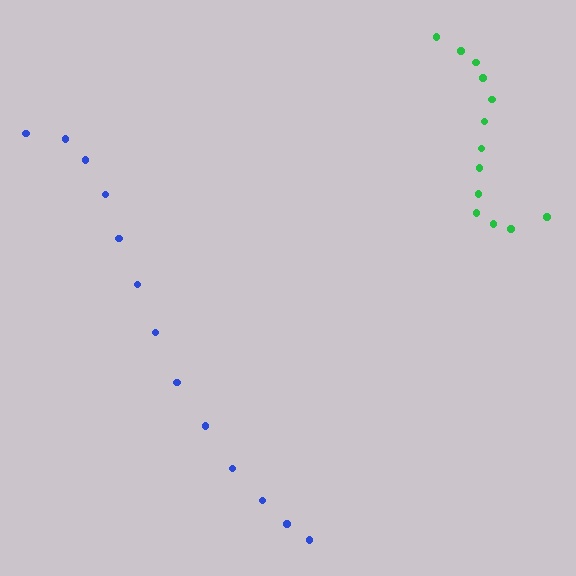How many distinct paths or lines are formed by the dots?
There are 2 distinct paths.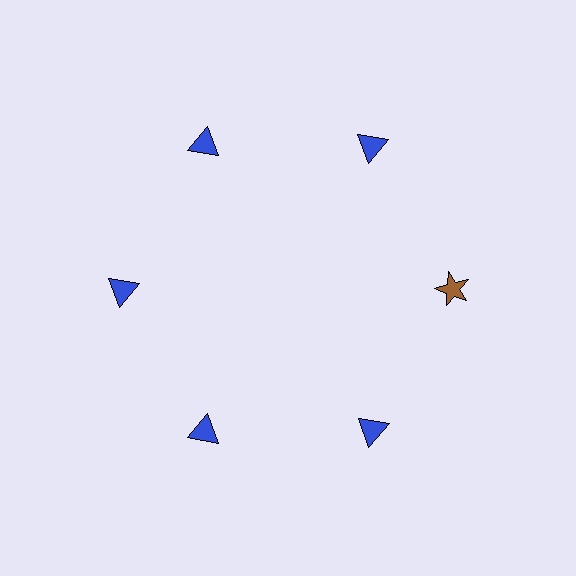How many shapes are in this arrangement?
There are 6 shapes arranged in a ring pattern.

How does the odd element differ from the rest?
It differs in both color (brown instead of blue) and shape (star instead of triangle).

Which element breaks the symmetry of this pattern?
The brown star at roughly the 3 o'clock position breaks the symmetry. All other shapes are blue triangles.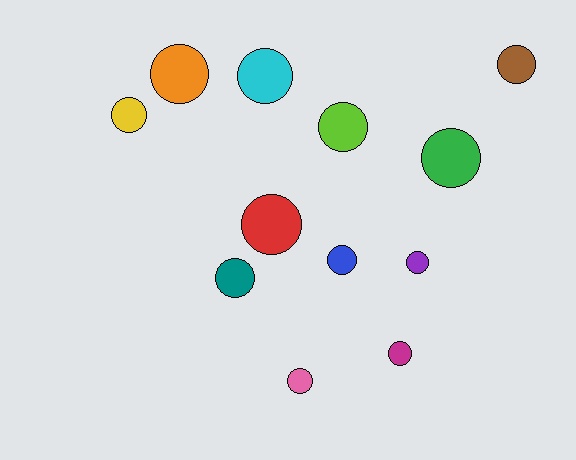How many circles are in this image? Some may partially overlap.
There are 12 circles.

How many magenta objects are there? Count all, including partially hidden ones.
There is 1 magenta object.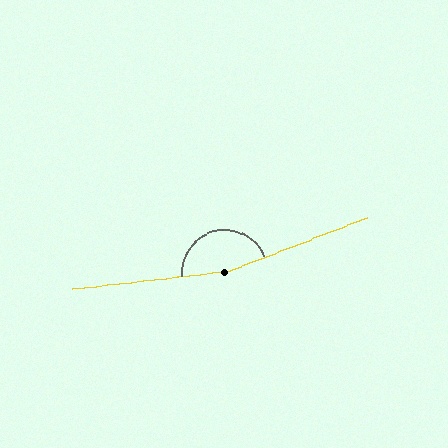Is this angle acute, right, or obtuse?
It is obtuse.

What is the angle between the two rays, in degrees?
Approximately 165 degrees.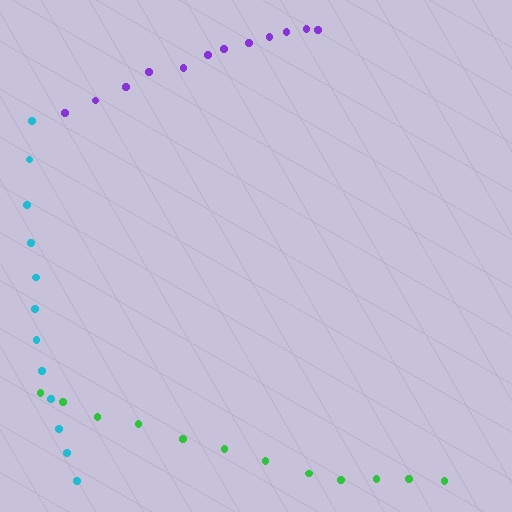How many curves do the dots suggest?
There are 3 distinct paths.